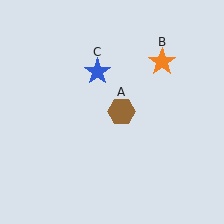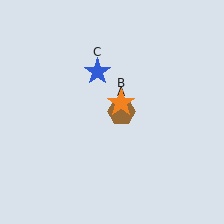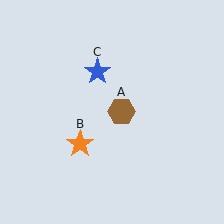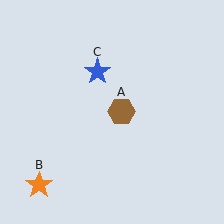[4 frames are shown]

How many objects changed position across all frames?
1 object changed position: orange star (object B).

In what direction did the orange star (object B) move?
The orange star (object B) moved down and to the left.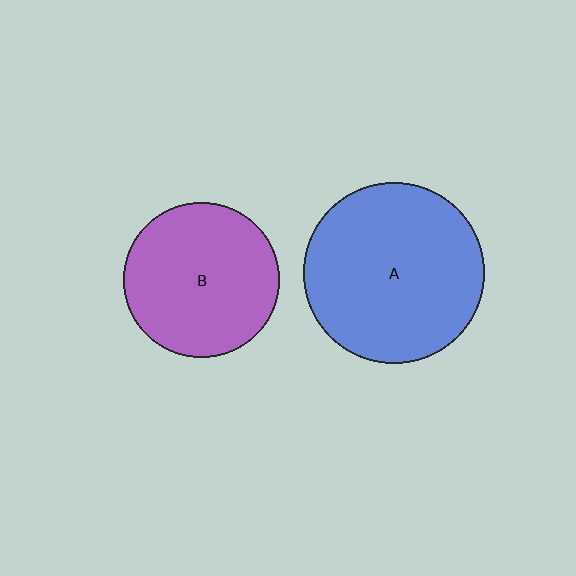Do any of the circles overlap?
No, none of the circles overlap.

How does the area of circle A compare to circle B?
Approximately 1.4 times.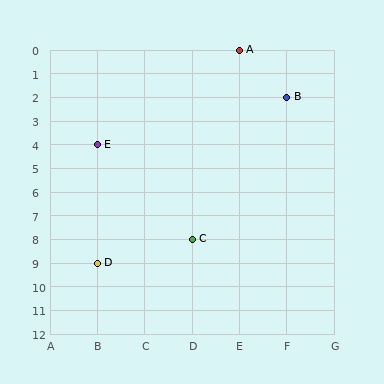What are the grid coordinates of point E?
Point E is at grid coordinates (B, 4).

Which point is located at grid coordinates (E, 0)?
Point A is at (E, 0).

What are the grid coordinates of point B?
Point B is at grid coordinates (F, 2).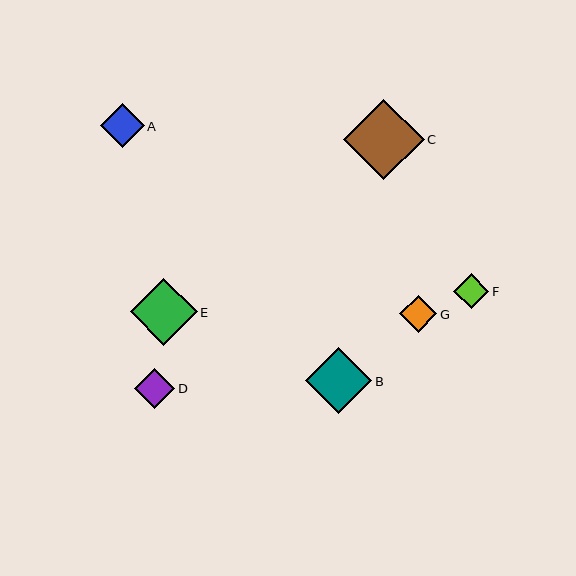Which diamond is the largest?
Diamond C is the largest with a size of approximately 80 pixels.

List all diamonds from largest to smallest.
From largest to smallest: C, E, B, A, D, G, F.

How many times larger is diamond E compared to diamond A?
Diamond E is approximately 1.5 times the size of diamond A.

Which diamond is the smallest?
Diamond F is the smallest with a size of approximately 35 pixels.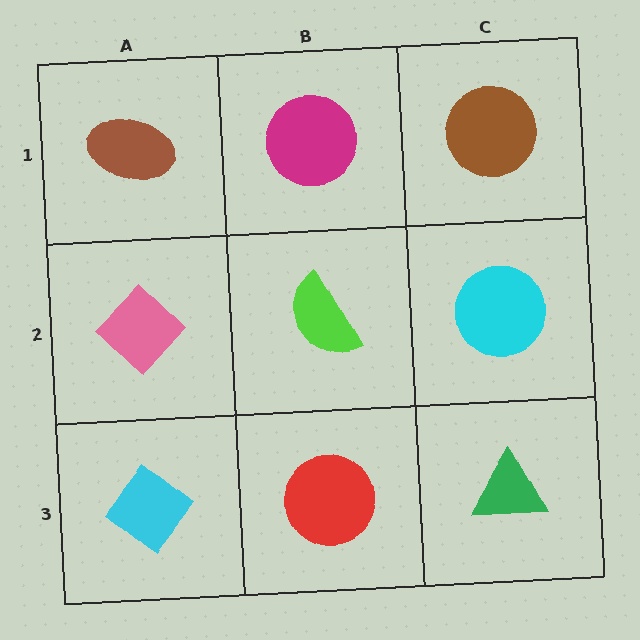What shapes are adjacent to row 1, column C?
A cyan circle (row 2, column C), a magenta circle (row 1, column B).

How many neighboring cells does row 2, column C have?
3.